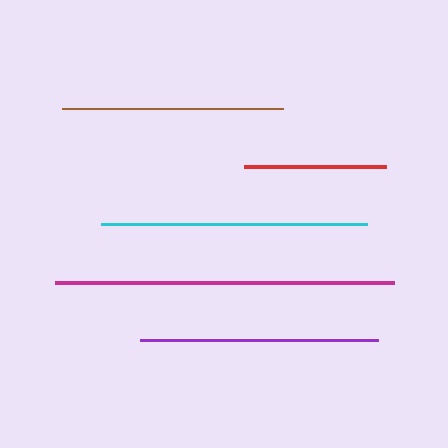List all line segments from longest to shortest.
From longest to shortest: magenta, cyan, purple, brown, red.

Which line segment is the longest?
The magenta line is the longest at approximately 340 pixels.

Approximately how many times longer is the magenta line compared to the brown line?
The magenta line is approximately 1.5 times the length of the brown line.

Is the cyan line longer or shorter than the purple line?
The cyan line is longer than the purple line.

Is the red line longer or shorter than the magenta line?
The magenta line is longer than the red line.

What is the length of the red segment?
The red segment is approximately 142 pixels long.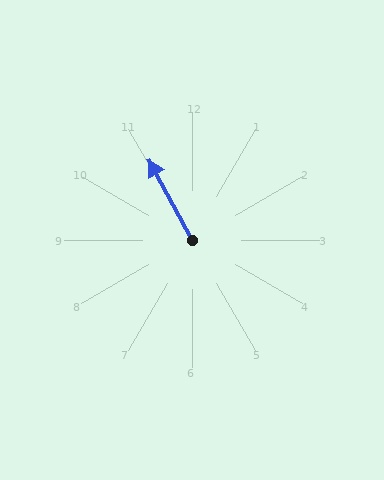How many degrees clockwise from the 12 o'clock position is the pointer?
Approximately 332 degrees.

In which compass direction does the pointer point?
Northwest.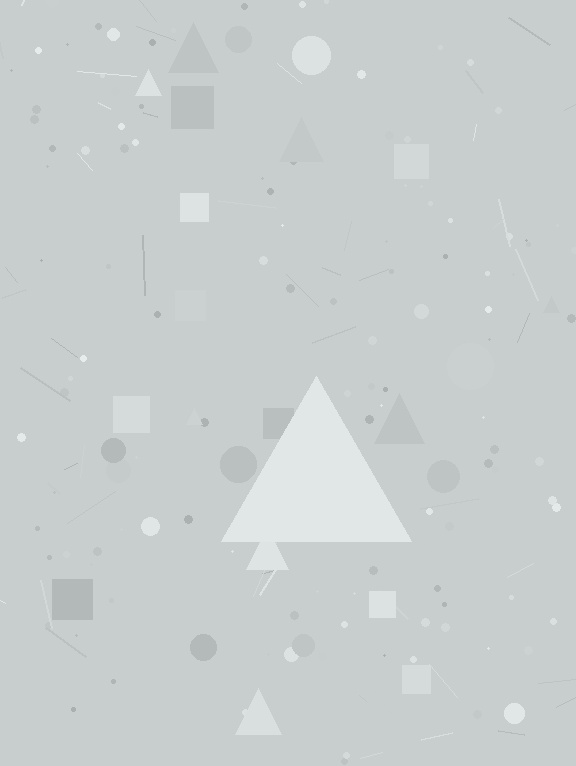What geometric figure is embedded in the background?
A triangle is embedded in the background.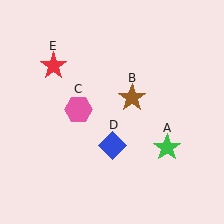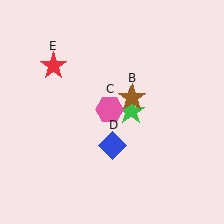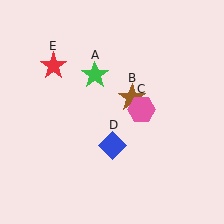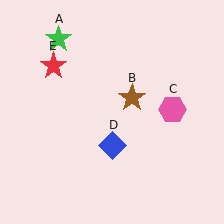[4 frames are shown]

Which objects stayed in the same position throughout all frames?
Brown star (object B) and blue diamond (object D) and red star (object E) remained stationary.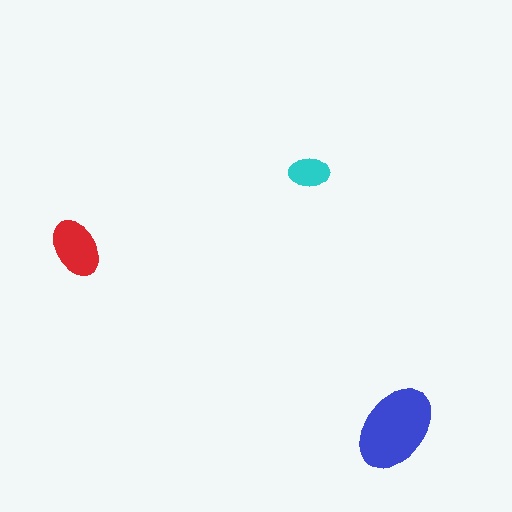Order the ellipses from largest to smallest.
the blue one, the red one, the cyan one.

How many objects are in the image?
There are 3 objects in the image.